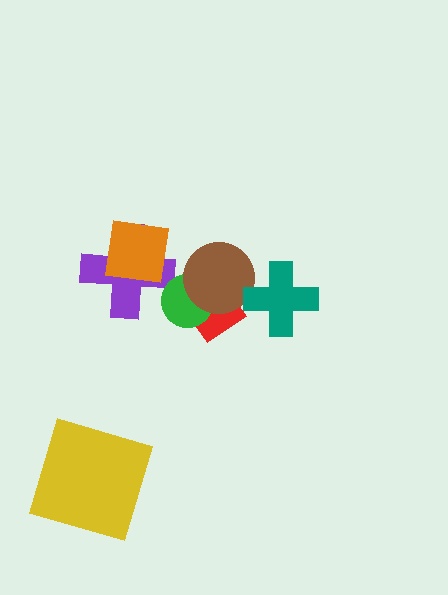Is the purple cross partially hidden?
Yes, it is partially covered by another shape.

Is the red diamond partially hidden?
Yes, it is partially covered by another shape.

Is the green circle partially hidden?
Yes, it is partially covered by another shape.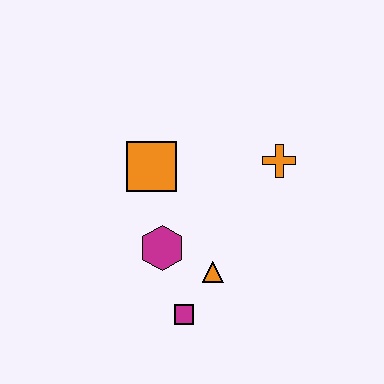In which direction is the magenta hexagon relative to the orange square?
The magenta hexagon is below the orange square.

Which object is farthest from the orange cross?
The magenta square is farthest from the orange cross.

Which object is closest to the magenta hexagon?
The orange triangle is closest to the magenta hexagon.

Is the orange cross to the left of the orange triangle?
No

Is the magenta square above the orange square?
No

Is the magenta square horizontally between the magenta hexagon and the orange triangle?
Yes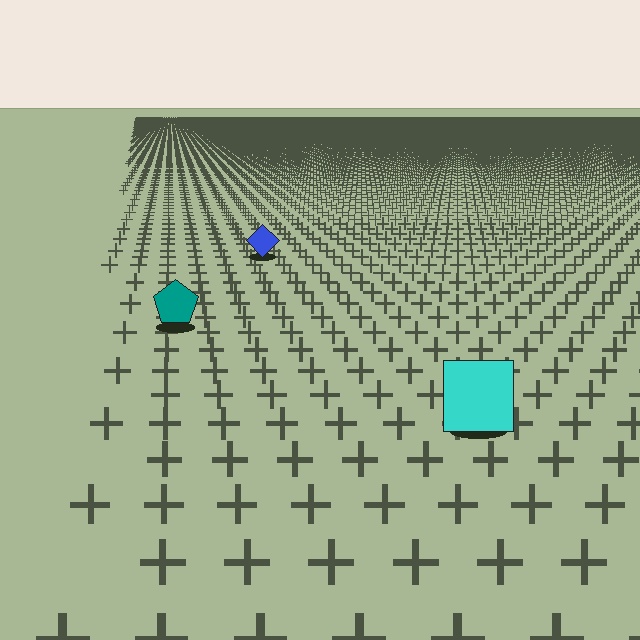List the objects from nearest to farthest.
From nearest to farthest: the cyan square, the teal pentagon, the blue diamond.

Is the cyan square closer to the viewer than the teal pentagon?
Yes. The cyan square is closer — you can tell from the texture gradient: the ground texture is coarser near it.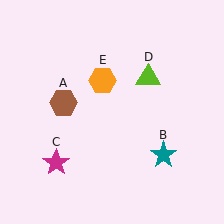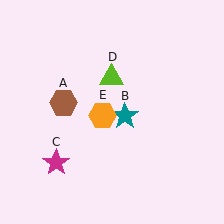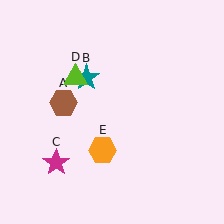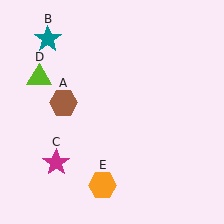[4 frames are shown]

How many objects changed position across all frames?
3 objects changed position: teal star (object B), lime triangle (object D), orange hexagon (object E).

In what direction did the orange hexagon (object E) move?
The orange hexagon (object E) moved down.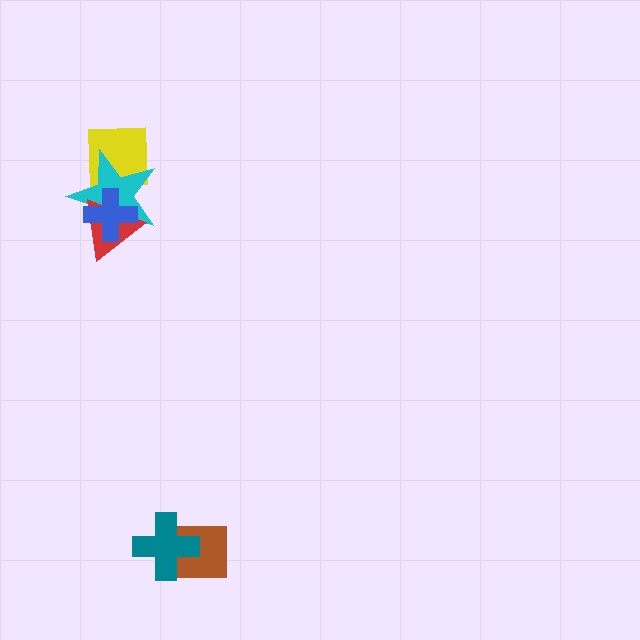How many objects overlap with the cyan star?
3 objects overlap with the cyan star.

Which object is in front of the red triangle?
The blue cross is in front of the red triangle.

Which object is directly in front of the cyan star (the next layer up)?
The red triangle is directly in front of the cyan star.